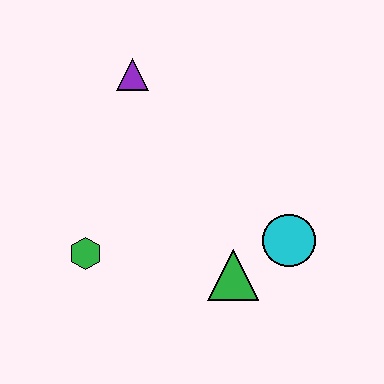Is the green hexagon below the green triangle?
No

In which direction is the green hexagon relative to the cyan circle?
The green hexagon is to the left of the cyan circle.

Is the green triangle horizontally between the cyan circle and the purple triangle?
Yes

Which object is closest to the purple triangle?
The green hexagon is closest to the purple triangle.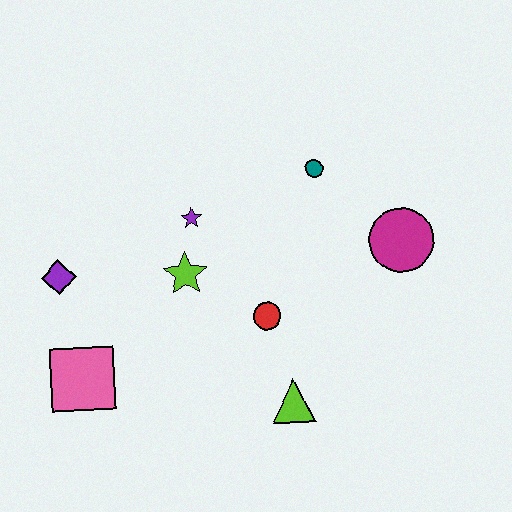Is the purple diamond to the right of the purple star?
No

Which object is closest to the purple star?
The lime star is closest to the purple star.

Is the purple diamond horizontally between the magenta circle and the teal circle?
No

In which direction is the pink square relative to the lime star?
The pink square is to the left of the lime star.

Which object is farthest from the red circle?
The purple diamond is farthest from the red circle.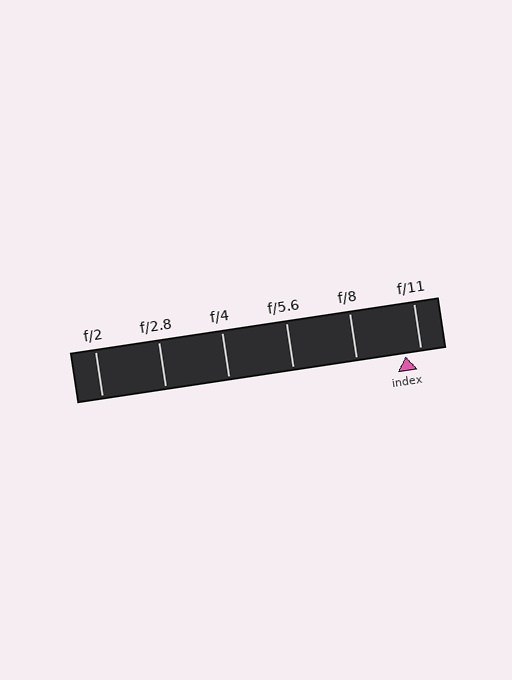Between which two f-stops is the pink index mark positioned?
The index mark is between f/8 and f/11.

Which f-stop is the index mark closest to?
The index mark is closest to f/11.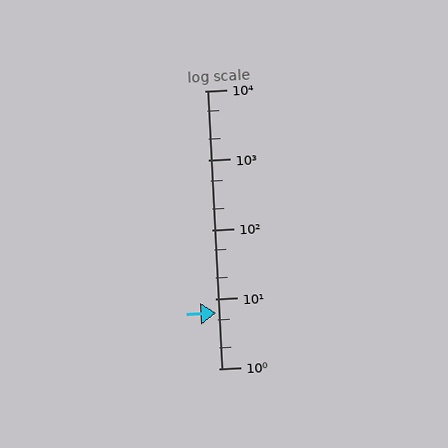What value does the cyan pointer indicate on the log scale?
The pointer indicates approximately 6.3.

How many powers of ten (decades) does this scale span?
The scale spans 4 decades, from 1 to 10000.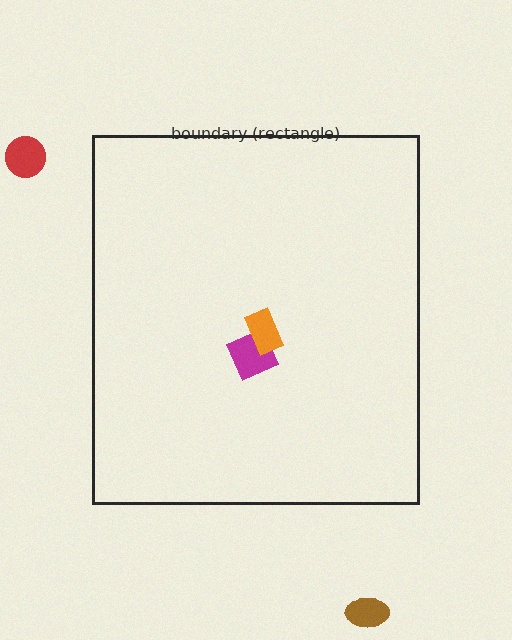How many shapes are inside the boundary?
2 inside, 2 outside.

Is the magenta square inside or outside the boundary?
Inside.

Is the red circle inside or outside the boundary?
Outside.